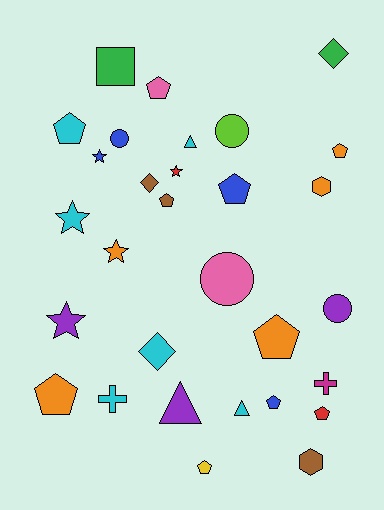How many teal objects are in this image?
There are no teal objects.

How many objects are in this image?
There are 30 objects.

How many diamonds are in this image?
There are 3 diamonds.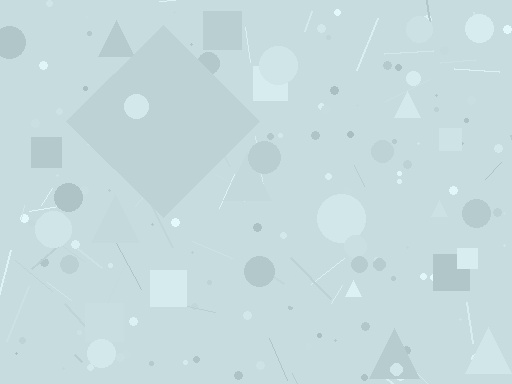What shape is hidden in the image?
A diamond is hidden in the image.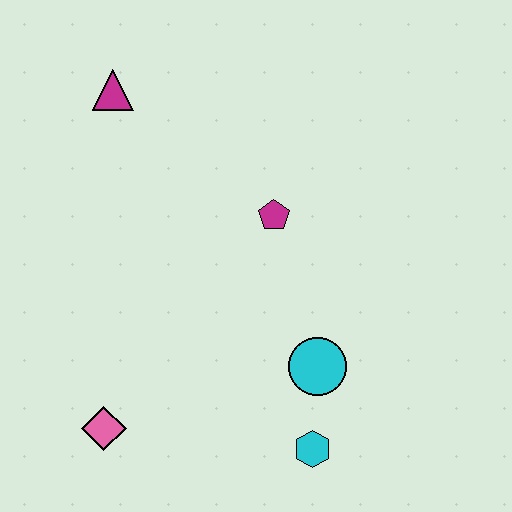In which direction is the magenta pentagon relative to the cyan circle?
The magenta pentagon is above the cyan circle.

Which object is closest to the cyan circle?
The cyan hexagon is closest to the cyan circle.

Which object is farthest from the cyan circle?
The magenta triangle is farthest from the cyan circle.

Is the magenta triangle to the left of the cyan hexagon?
Yes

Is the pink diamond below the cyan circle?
Yes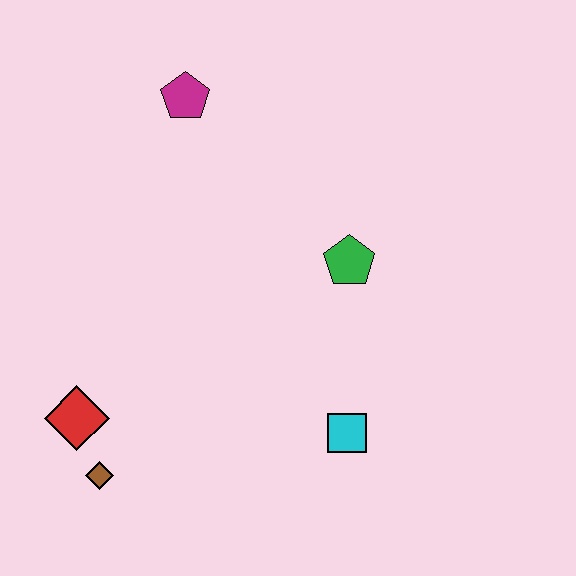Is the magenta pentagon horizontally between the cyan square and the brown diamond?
Yes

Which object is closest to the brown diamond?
The red diamond is closest to the brown diamond.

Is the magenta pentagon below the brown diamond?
No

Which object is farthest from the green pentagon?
The brown diamond is farthest from the green pentagon.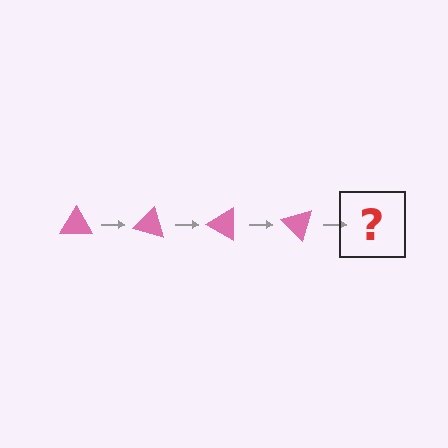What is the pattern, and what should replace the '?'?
The pattern is that the triangle rotates 15 degrees each step. The '?' should be a pink triangle rotated 60 degrees.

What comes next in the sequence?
The next element should be a pink triangle rotated 60 degrees.